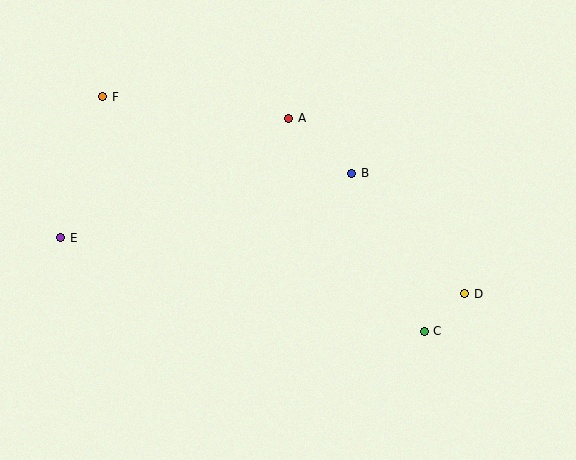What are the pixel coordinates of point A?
Point A is at (289, 118).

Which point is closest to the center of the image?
Point B at (352, 173) is closest to the center.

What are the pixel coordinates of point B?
Point B is at (352, 173).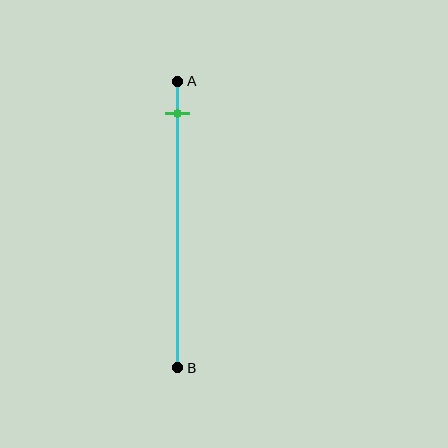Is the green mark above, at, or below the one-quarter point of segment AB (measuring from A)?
The green mark is above the one-quarter point of segment AB.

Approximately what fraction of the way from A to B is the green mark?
The green mark is approximately 10% of the way from A to B.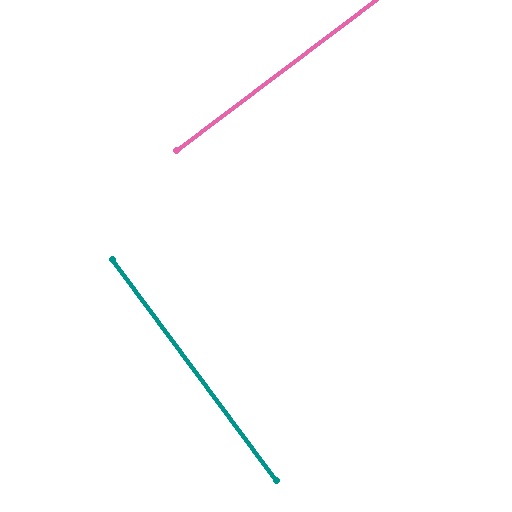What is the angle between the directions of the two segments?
Approximately 89 degrees.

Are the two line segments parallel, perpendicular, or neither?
Perpendicular — they meet at approximately 89°.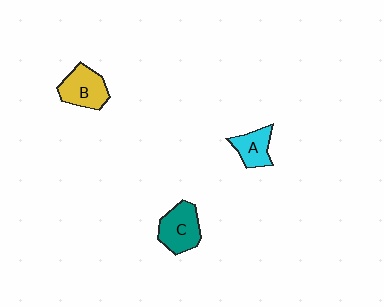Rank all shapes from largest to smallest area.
From largest to smallest: C (teal), B (yellow), A (cyan).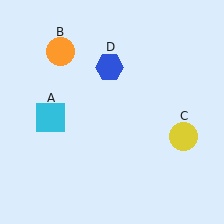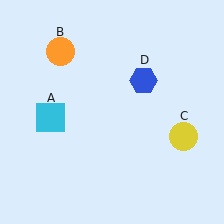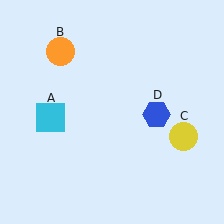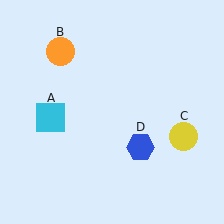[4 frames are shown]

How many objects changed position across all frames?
1 object changed position: blue hexagon (object D).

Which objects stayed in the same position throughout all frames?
Cyan square (object A) and orange circle (object B) and yellow circle (object C) remained stationary.